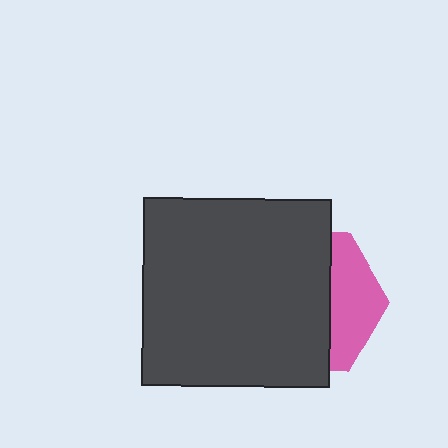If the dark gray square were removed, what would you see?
You would see the complete pink hexagon.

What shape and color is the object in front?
The object in front is a dark gray square.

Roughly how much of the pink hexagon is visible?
A small part of it is visible (roughly 33%).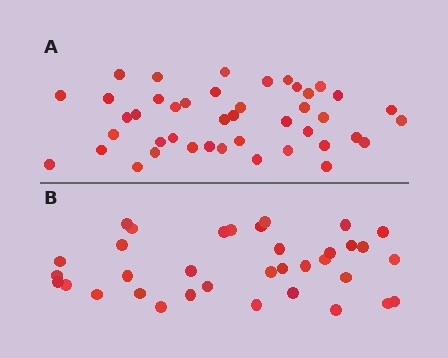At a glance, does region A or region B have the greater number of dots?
Region A (the top region) has more dots.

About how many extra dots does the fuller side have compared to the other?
Region A has roughly 8 or so more dots than region B.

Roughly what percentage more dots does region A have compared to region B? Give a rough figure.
About 25% more.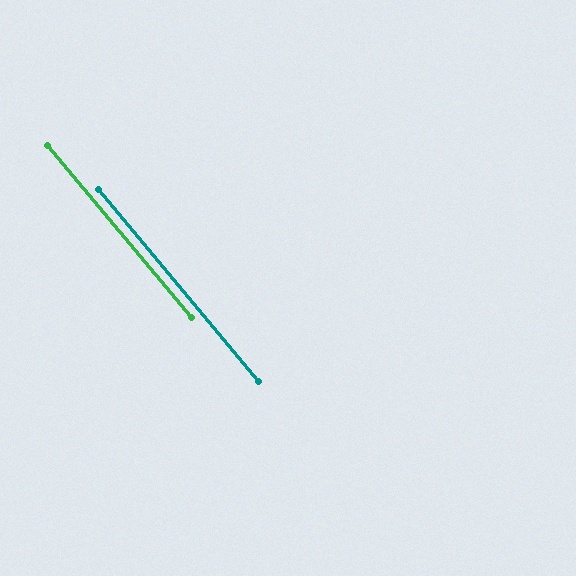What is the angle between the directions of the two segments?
Approximately 0 degrees.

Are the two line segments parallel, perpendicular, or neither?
Parallel — their directions differ by only 0.3°.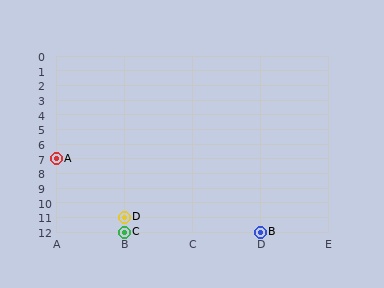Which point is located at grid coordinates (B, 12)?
Point C is at (B, 12).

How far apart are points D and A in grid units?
Points D and A are 1 column and 4 rows apart (about 4.1 grid units diagonally).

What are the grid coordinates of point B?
Point B is at grid coordinates (D, 12).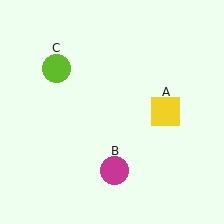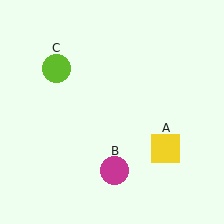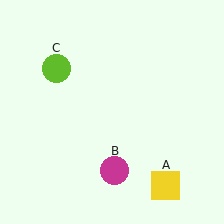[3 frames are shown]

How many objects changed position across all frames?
1 object changed position: yellow square (object A).